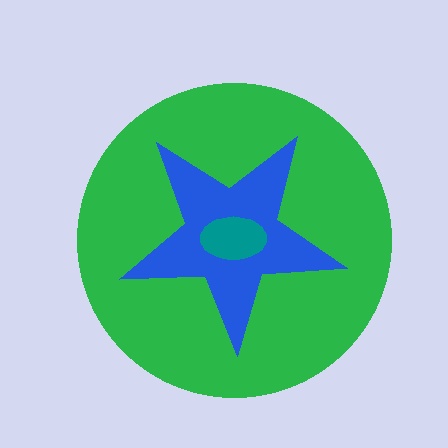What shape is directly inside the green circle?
The blue star.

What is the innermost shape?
The teal ellipse.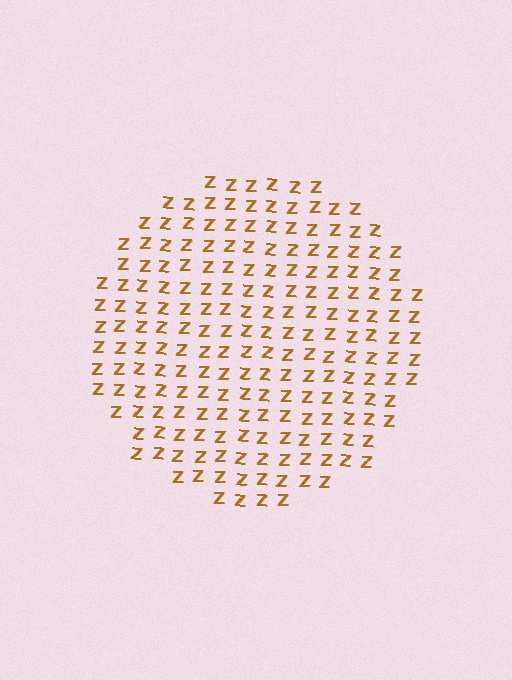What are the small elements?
The small elements are letter Z's.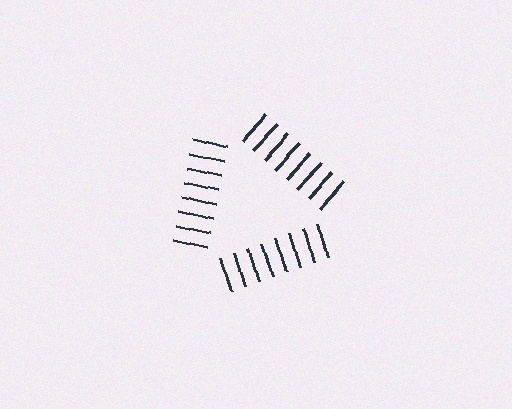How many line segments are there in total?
24 — 8 along each of the 3 edges.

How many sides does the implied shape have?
3 sides — the line-ends trace a triangle.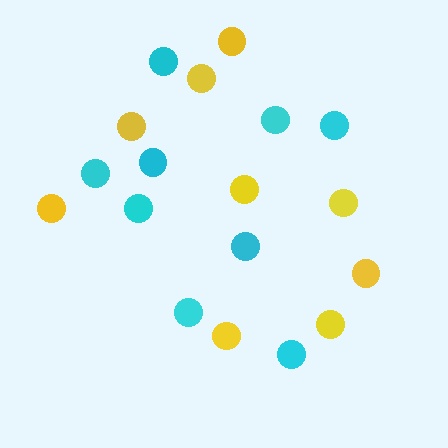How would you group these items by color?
There are 2 groups: one group of cyan circles (9) and one group of yellow circles (9).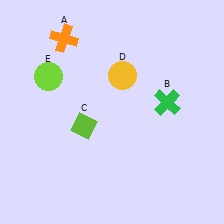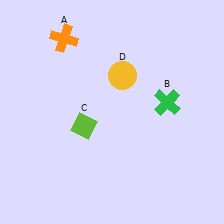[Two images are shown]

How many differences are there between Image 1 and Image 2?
There is 1 difference between the two images.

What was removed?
The lime circle (E) was removed in Image 2.